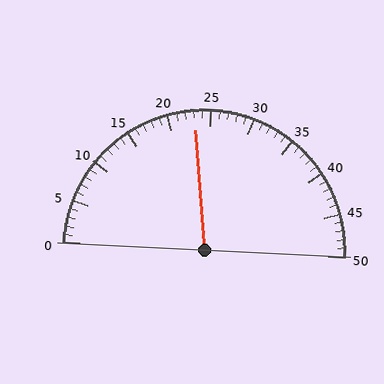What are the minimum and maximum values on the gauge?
The gauge ranges from 0 to 50.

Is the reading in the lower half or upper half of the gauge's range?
The reading is in the lower half of the range (0 to 50).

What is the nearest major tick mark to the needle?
The nearest major tick mark is 25.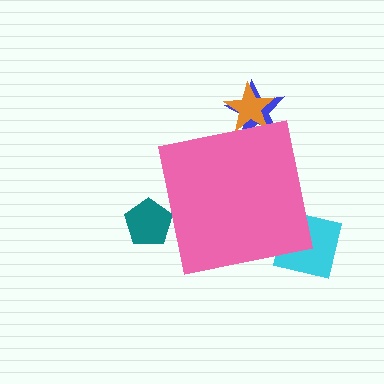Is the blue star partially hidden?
Yes, the blue star is partially hidden behind the pink square.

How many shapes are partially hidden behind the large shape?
4 shapes are partially hidden.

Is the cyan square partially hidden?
Yes, the cyan square is partially hidden behind the pink square.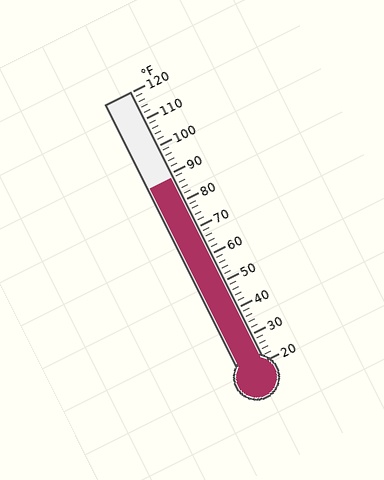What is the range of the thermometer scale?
The thermometer scale ranges from 20°F to 120°F.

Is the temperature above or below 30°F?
The temperature is above 30°F.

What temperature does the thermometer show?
The thermometer shows approximately 88°F.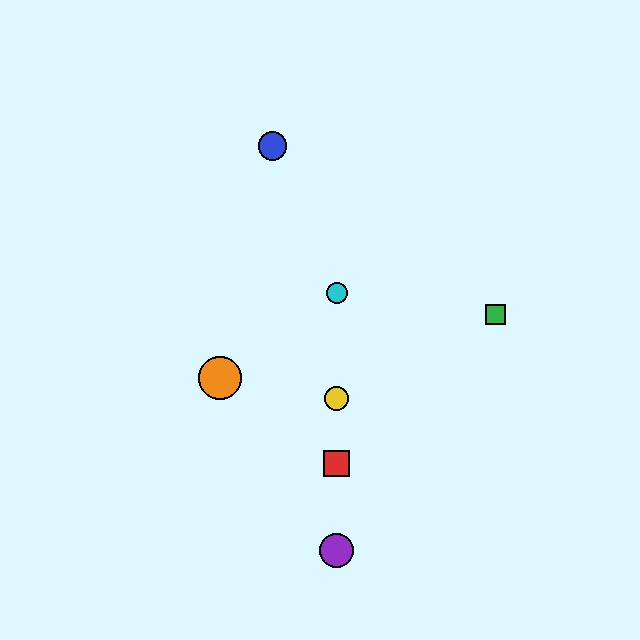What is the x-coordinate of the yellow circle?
The yellow circle is at x≈337.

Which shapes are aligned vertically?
The red square, the yellow circle, the purple circle, the cyan circle are aligned vertically.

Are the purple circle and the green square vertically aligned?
No, the purple circle is at x≈337 and the green square is at x≈495.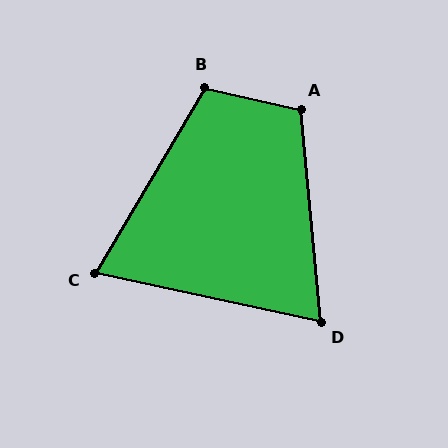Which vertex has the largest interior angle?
A, at approximately 108 degrees.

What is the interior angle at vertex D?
Approximately 73 degrees (acute).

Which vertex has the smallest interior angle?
C, at approximately 72 degrees.